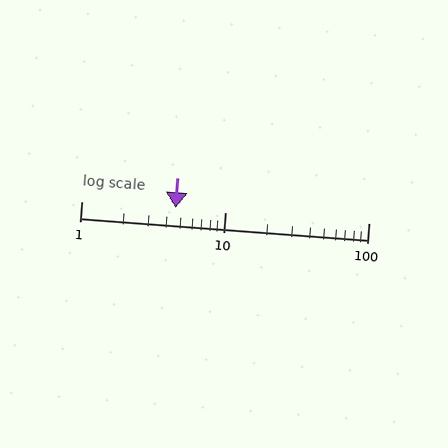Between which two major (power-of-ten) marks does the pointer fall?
The pointer is between 1 and 10.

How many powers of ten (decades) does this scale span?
The scale spans 2 decades, from 1 to 100.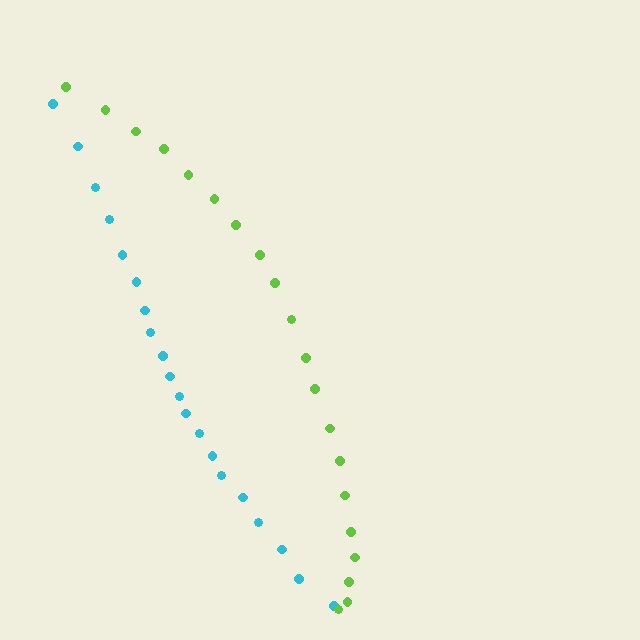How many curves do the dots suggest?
There are 2 distinct paths.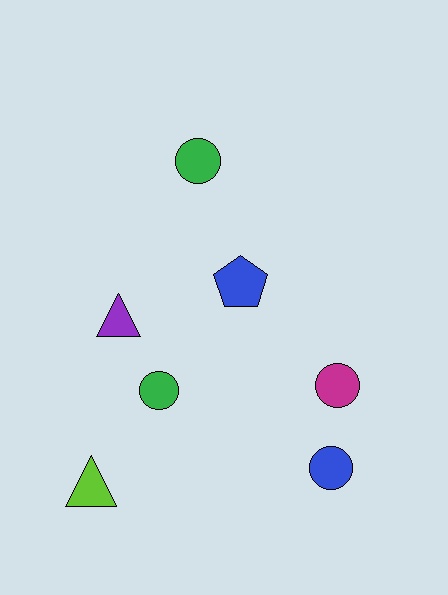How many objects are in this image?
There are 7 objects.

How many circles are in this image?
There are 4 circles.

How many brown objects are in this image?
There are no brown objects.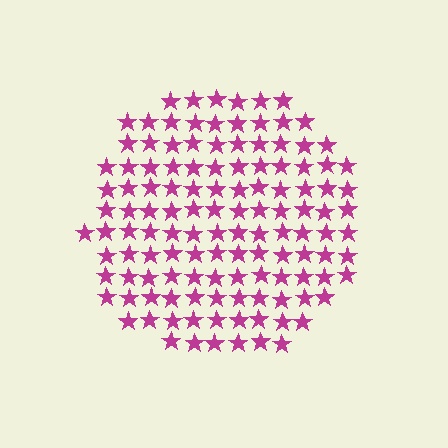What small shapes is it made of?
It is made of small stars.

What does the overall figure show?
The overall figure shows a circle.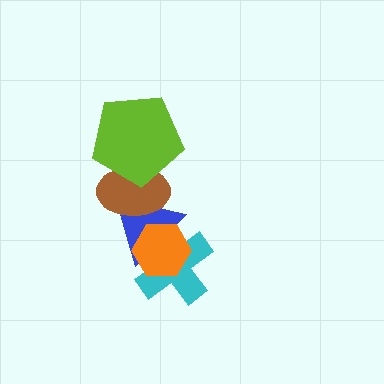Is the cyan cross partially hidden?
Yes, it is partially covered by another shape.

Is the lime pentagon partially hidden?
No, no other shape covers it.